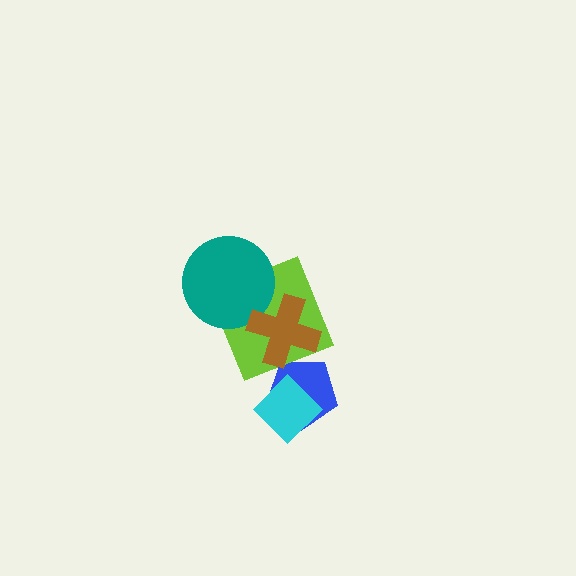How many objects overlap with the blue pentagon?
2 objects overlap with the blue pentagon.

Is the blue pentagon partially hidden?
Yes, it is partially covered by another shape.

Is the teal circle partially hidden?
Yes, it is partially covered by another shape.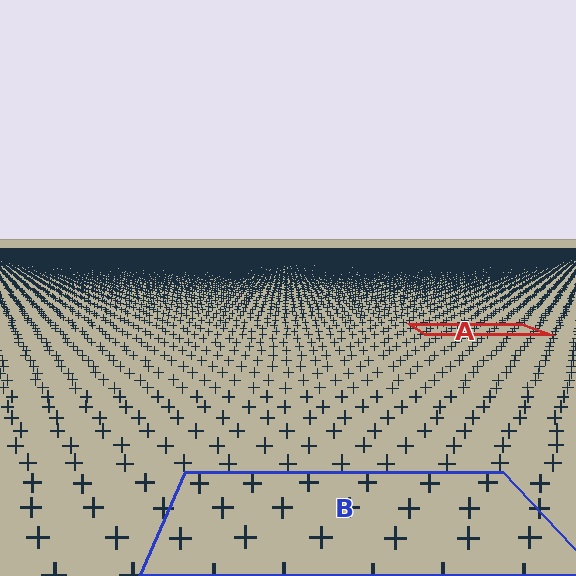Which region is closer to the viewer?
Region B is closer. The texture elements there are larger and more spread out.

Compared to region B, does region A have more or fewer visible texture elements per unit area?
Region A has more texture elements per unit area — they are packed more densely because it is farther away.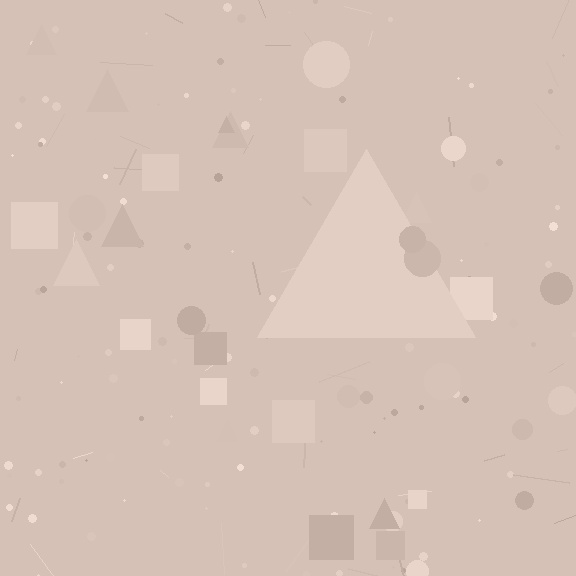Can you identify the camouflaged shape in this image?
The camouflaged shape is a triangle.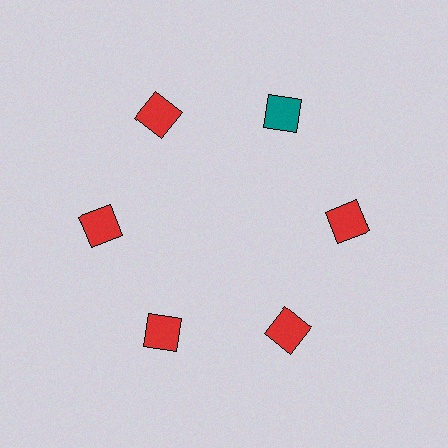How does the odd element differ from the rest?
It has a different color: teal instead of red.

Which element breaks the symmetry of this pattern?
The teal diamond at roughly the 1 o'clock position breaks the symmetry. All other shapes are red diamonds.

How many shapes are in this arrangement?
There are 6 shapes arranged in a ring pattern.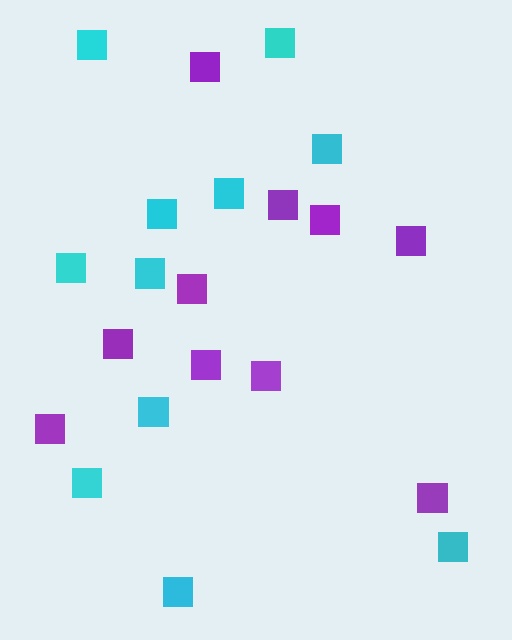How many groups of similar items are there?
There are 2 groups: one group of purple squares (10) and one group of cyan squares (11).